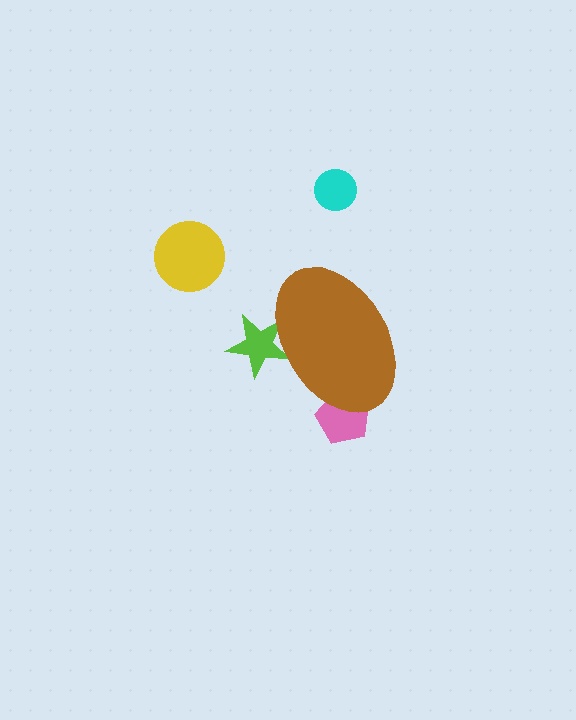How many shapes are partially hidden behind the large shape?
2 shapes are partially hidden.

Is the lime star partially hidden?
Yes, the lime star is partially hidden behind the brown ellipse.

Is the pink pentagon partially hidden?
Yes, the pink pentagon is partially hidden behind the brown ellipse.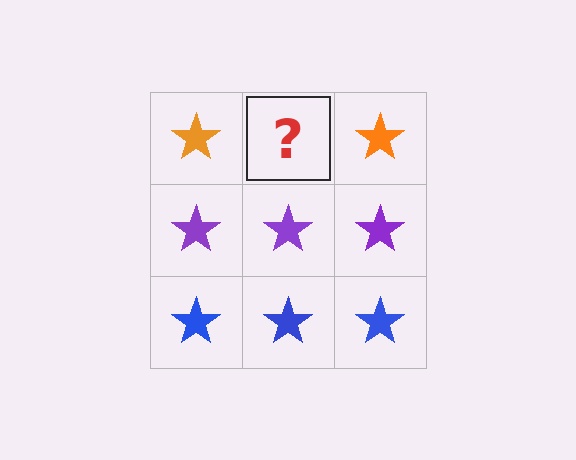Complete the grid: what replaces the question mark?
The question mark should be replaced with an orange star.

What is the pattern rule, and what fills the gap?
The rule is that each row has a consistent color. The gap should be filled with an orange star.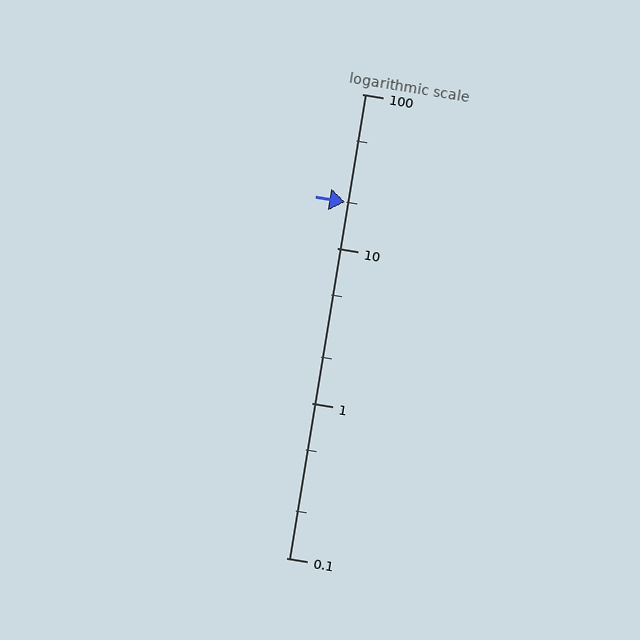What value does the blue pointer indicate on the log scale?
The pointer indicates approximately 20.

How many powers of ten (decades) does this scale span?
The scale spans 3 decades, from 0.1 to 100.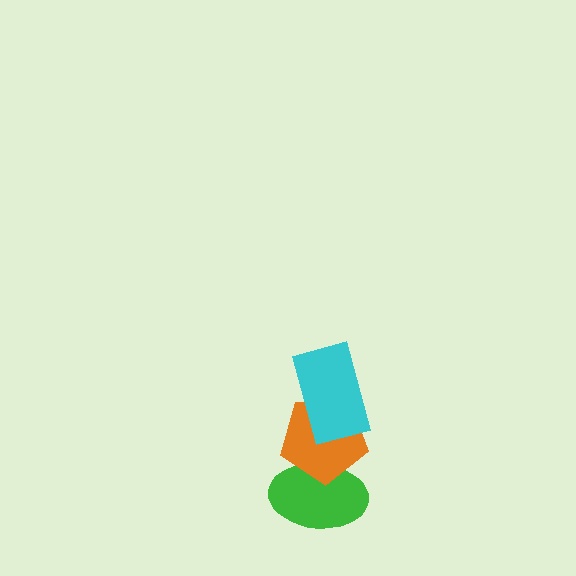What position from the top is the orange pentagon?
The orange pentagon is 2nd from the top.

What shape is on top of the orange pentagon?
The cyan rectangle is on top of the orange pentagon.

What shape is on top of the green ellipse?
The orange pentagon is on top of the green ellipse.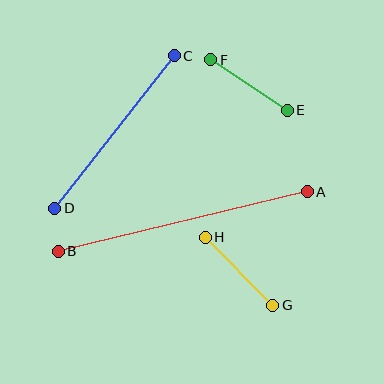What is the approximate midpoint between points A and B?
The midpoint is at approximately (183, 221) pixels.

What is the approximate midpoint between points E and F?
The midpoint is at approximately (249, 85) pixels.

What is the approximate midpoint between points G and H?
The midpoint is at approximately (239, 271) pixels.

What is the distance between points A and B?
The distance is approximately 256 pixels.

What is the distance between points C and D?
The distance is approximately 194 pixels.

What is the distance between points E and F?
The distance is approximately 92 pixels.